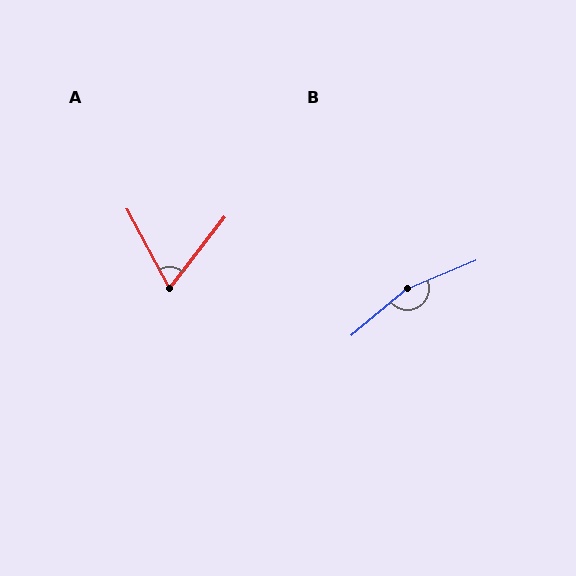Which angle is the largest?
B, at approximately 163 degrees.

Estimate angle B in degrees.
Approximately 163 degrees.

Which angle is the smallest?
A, at approximately 65 degrees.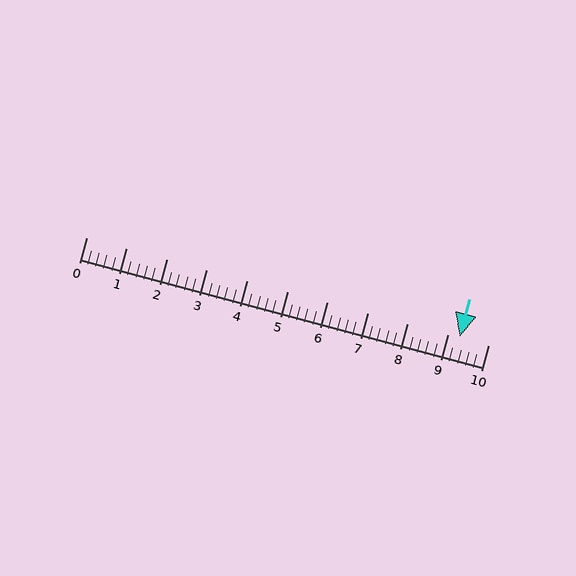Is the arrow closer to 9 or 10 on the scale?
The arrow is closer to 9.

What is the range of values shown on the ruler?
The ruler shows values from 0 to 10.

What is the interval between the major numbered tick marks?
The major tick marks are spaced 1 units apart.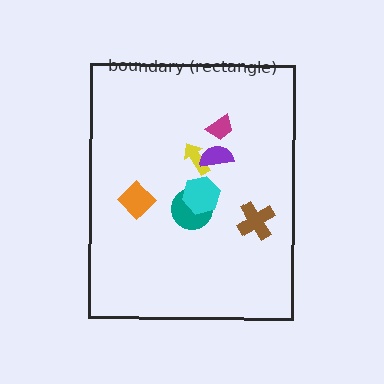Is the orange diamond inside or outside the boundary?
Inside.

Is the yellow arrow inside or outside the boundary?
Inside.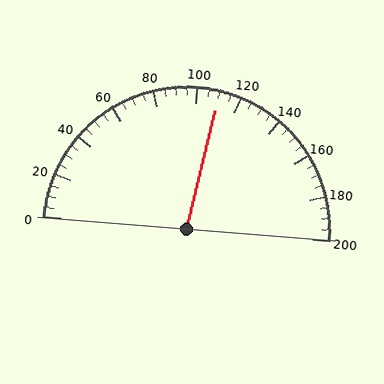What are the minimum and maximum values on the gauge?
The gauge ranges from 0 to 200.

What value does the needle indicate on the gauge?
The needle indicates approximately 110.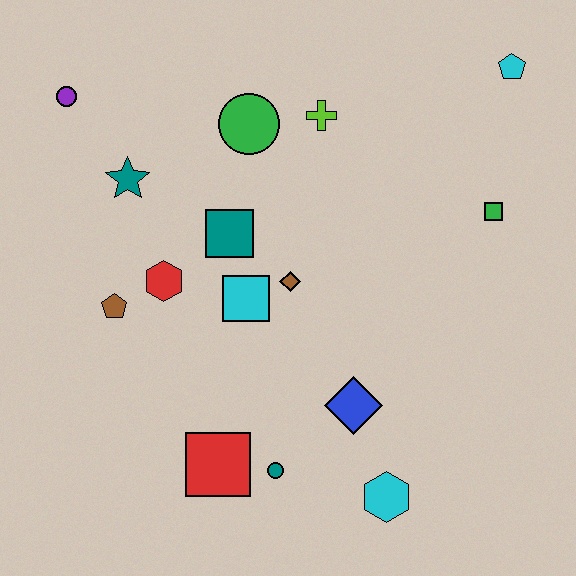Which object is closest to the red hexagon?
The brown pentagon is closest to the red hexagon.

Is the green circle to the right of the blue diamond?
No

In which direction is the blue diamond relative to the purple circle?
The blue diamond is below the purple circle.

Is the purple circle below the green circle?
No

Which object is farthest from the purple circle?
The cyan hexagon is farthest from the purple circle.